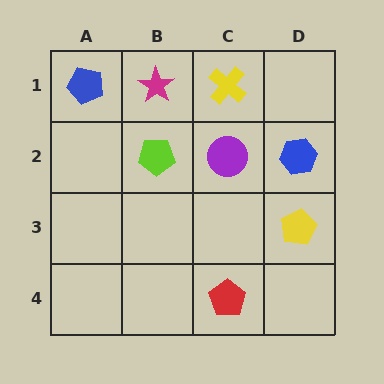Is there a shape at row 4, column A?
No, that cell is empty.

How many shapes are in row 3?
1 shape.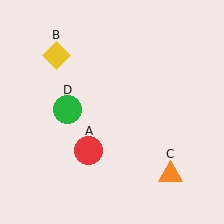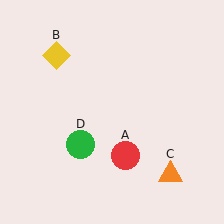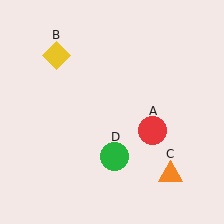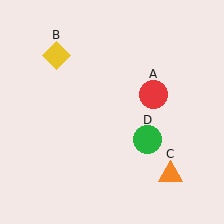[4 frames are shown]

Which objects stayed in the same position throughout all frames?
Yellow diamond (object B) and orange triangle (object C) remained stationary.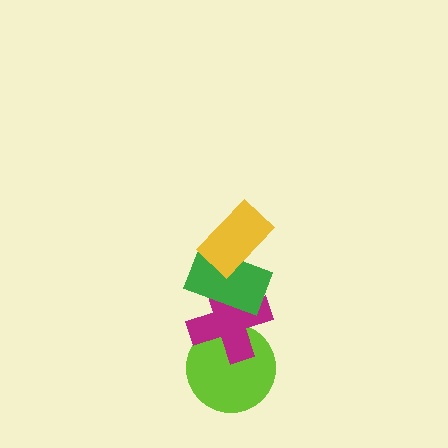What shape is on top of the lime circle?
The magenta cross is on top of the lime circle.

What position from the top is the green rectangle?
The green rectangle is 2nd from the top.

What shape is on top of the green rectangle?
The yellow rectangle is on top of the green rectangle.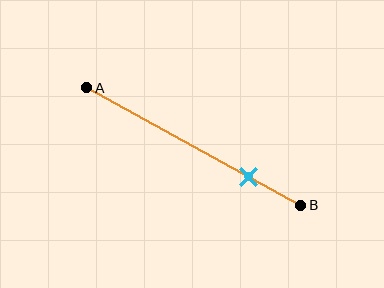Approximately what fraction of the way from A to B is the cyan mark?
The cyan mark is approximately 75% of the way from A to B.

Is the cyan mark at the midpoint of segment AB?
No, the mark is at about 75% from A, not at the 50% midpoint.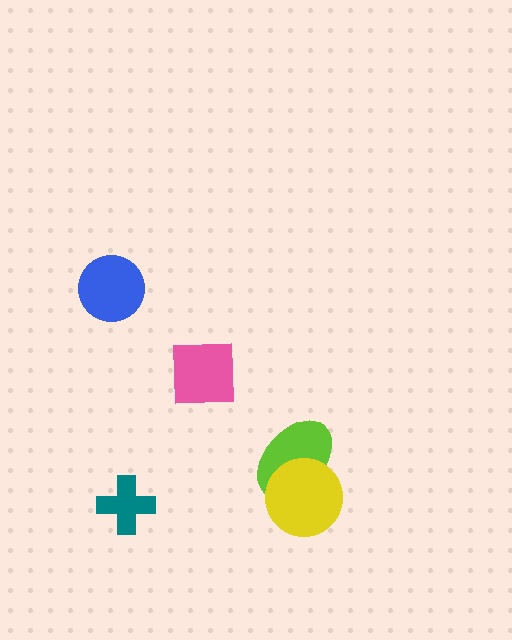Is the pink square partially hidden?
No, no other shape covers it.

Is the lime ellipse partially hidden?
Yes, it is partially covered by another shape.